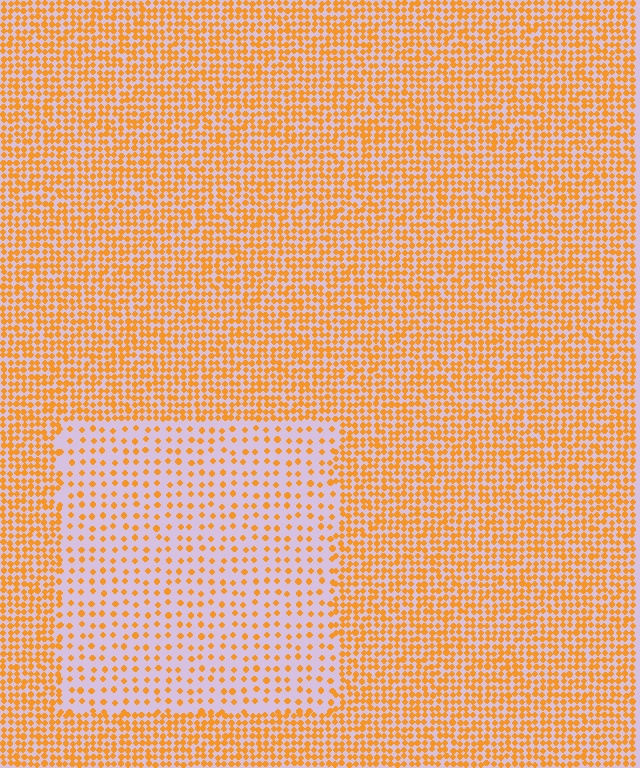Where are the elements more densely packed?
The elements are more densely packed outside the rectangle boundary.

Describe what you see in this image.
The image contains small orange elements arranged at two different densities. A rectangle-shaped region is visible where the elements are less densely packed than the surrounding area.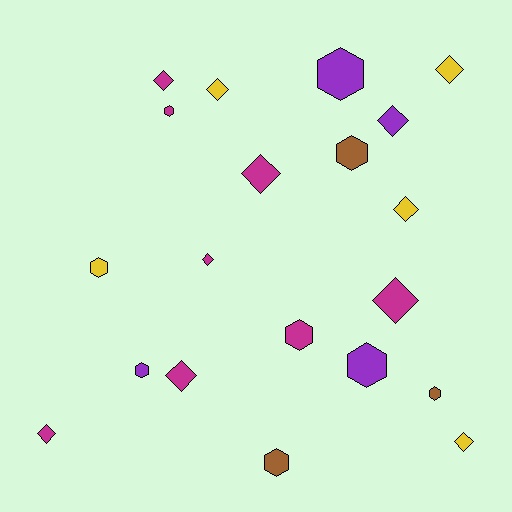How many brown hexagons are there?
There are 3 brown hexagons.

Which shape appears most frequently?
Diamond, with 11 objects.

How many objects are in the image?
There are 20 objects.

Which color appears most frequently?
Magenta, with 8 objects.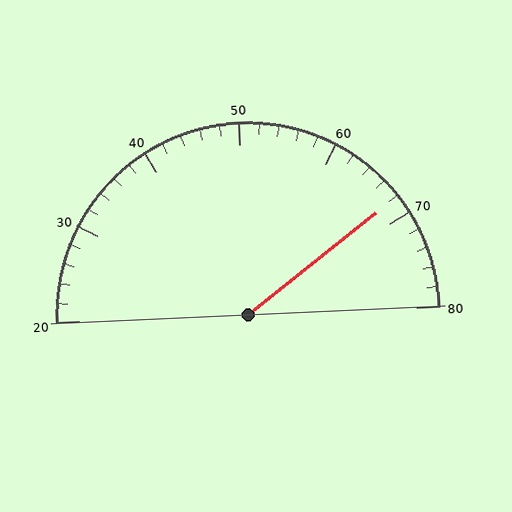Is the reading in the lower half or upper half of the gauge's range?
The reading is in the upper half of the range (20 to 80).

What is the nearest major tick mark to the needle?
The nearest major tick mark is 70.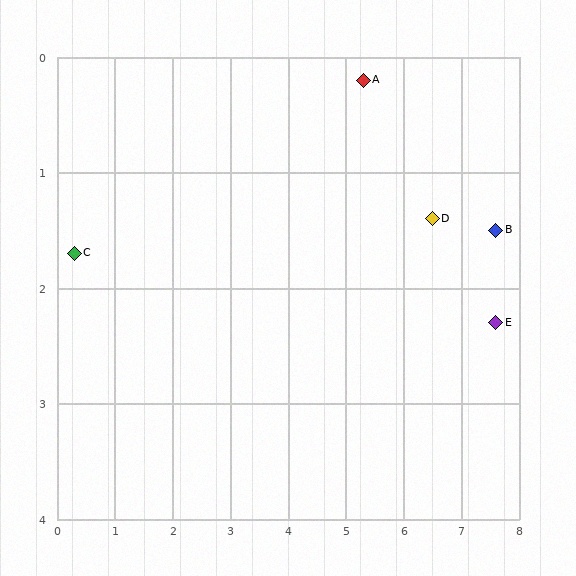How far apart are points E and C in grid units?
Points E and C are about 7.3 grid units apart.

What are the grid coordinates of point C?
Point C is at approximately (0.3, 1.7).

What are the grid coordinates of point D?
Point D is at approximately (6.5, 1.4).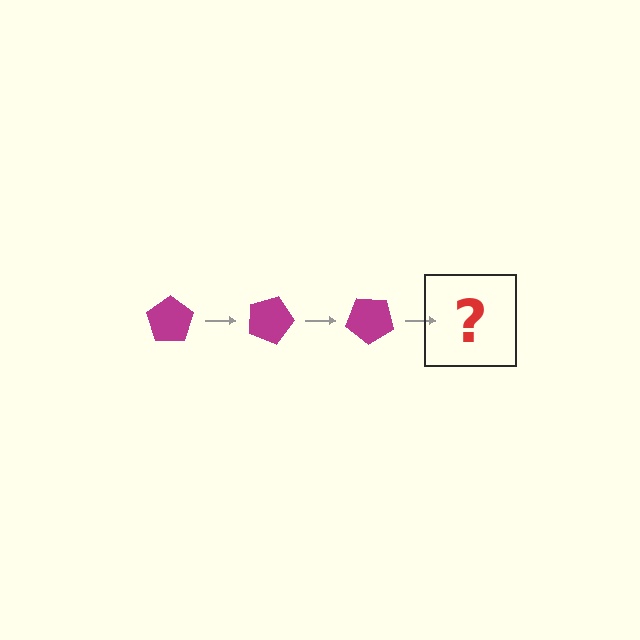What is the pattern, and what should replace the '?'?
The pattern is that the pentagon rotates 20 degrees each step. The '?' should be a magenta pentagon rotated 60 degrees.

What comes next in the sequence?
The next element should be a magenta pentagon rotated 60 degrees.